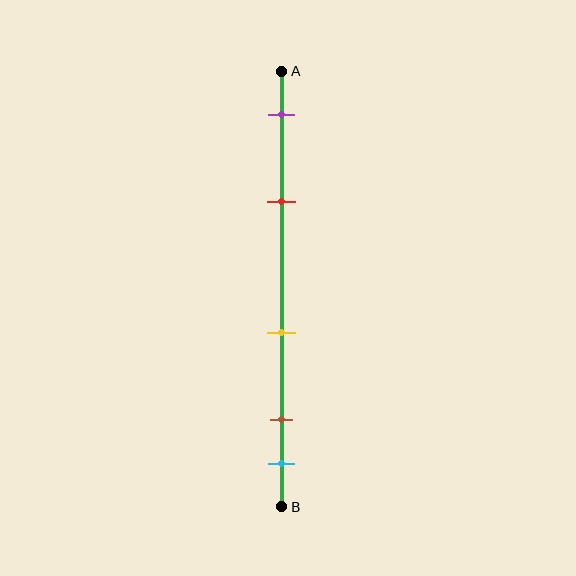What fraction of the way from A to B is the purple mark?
The purple mark is approximately 10% (0.1) of the way from A to B.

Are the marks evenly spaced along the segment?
No, the marks are not evenly spaced.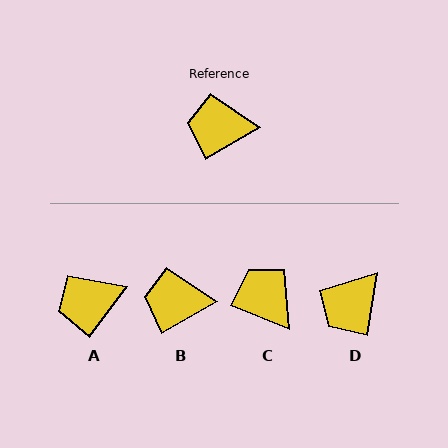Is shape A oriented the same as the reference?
No, it is off by about 24 degrees.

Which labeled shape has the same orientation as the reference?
B.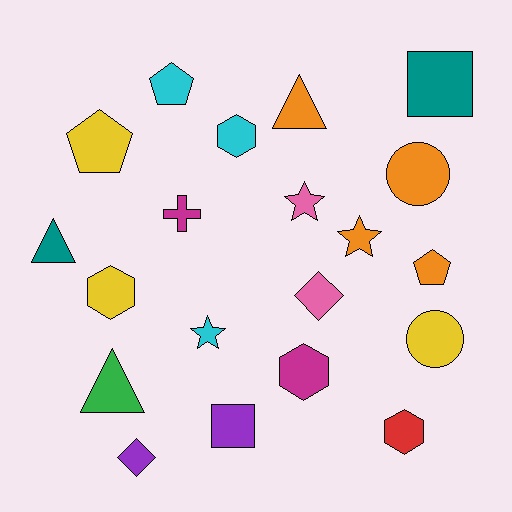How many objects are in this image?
There are 20 objects.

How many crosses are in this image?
There is 1 cross.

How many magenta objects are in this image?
There are 2 magenta objects.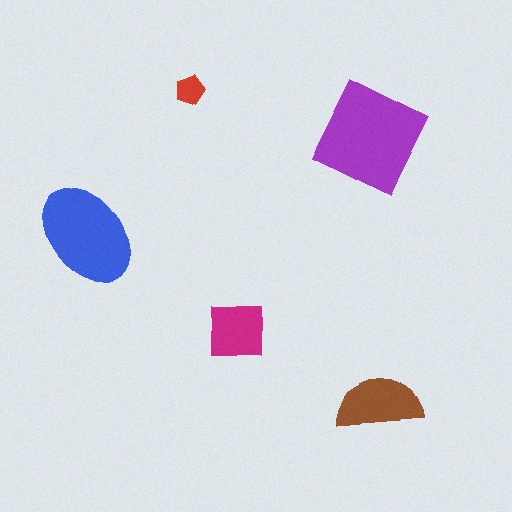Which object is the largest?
The purple square.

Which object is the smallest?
The red pentagon.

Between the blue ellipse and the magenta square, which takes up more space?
The blue ellipse.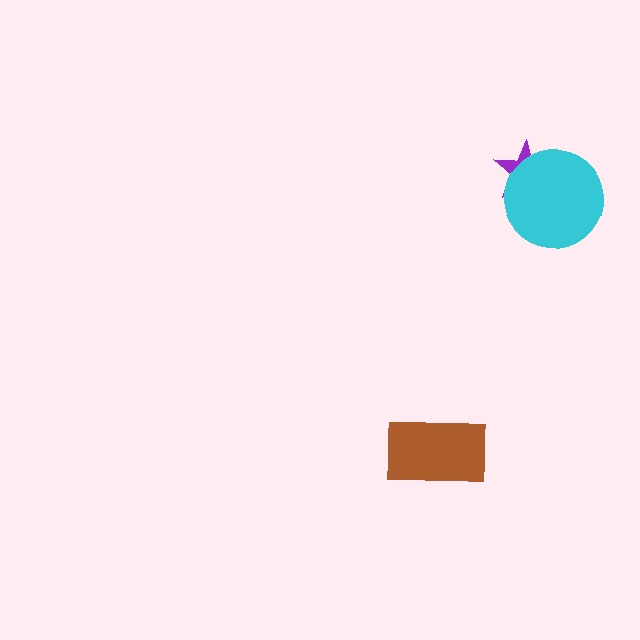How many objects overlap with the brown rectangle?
0 objects overlap with the brown rectangle.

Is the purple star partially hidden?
Yes, it is partially covered by another shape.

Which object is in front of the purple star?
The cyan circle is in front of the purple star.